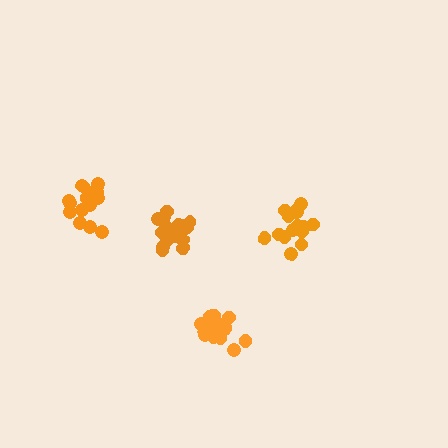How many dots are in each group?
Group 1: 16 dots, Group 2: 17 dots, Group 3: 20 dots, Group 4: 18 dots (71 total).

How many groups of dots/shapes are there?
There are 4 groups.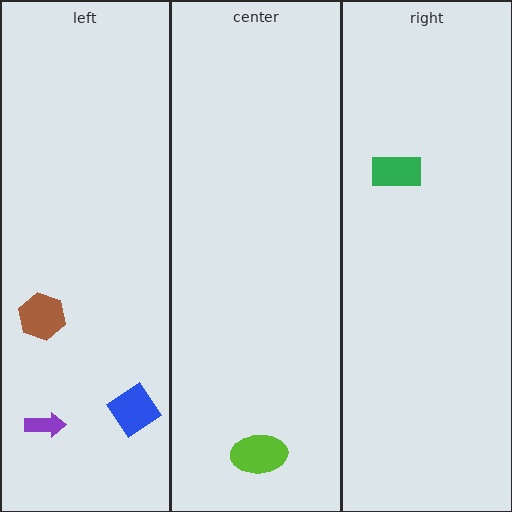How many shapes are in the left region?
3.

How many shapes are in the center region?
1.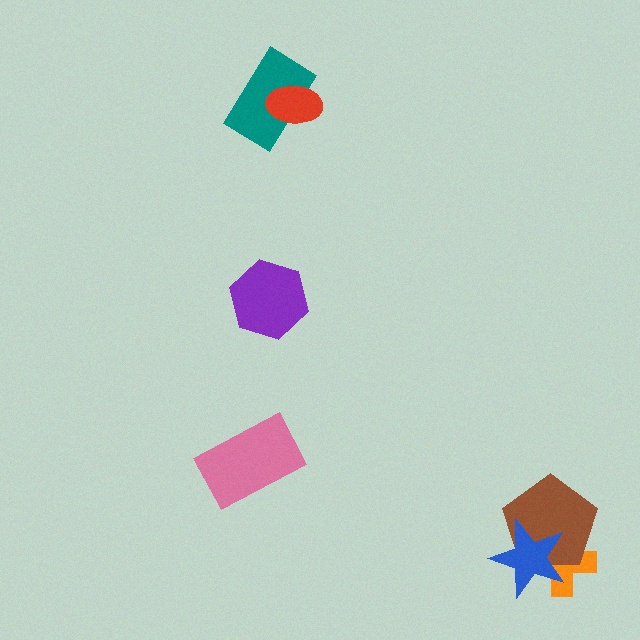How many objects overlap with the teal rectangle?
1 object overlaps with the teal rectangle.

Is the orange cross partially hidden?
Yes, it is partially covered by another shape.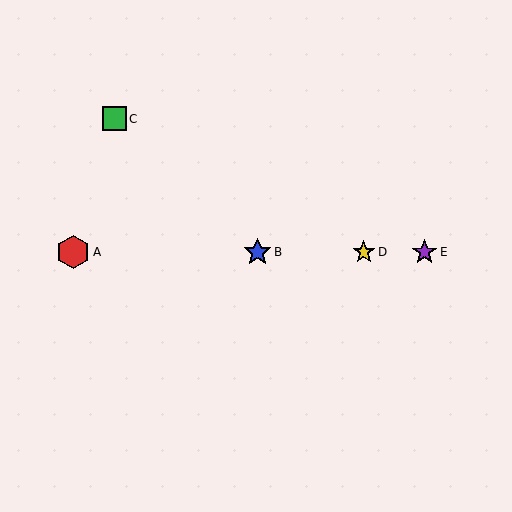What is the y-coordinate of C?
Object C is at y≈119.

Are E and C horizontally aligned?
No, E is at y≈252 and C is at y≈119.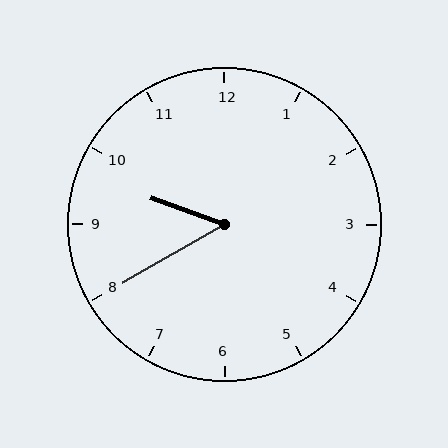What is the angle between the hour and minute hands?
Approximately 50 degrees.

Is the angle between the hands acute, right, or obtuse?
It is acute.